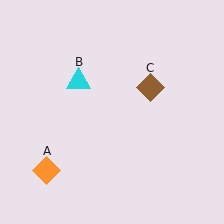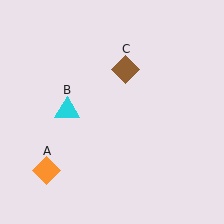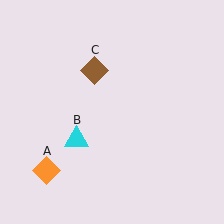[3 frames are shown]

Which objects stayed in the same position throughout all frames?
Orange diamond (object A) remained stationary.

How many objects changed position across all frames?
2 objects changed position: cyan triangle (object B), brown diamond (object C).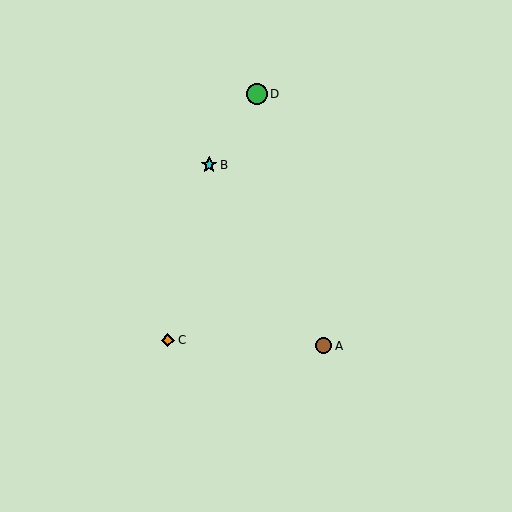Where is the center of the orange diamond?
The center of the orange diamond is at (168, 340).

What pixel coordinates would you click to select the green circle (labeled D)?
Click at (257, 94) to select the green circle D.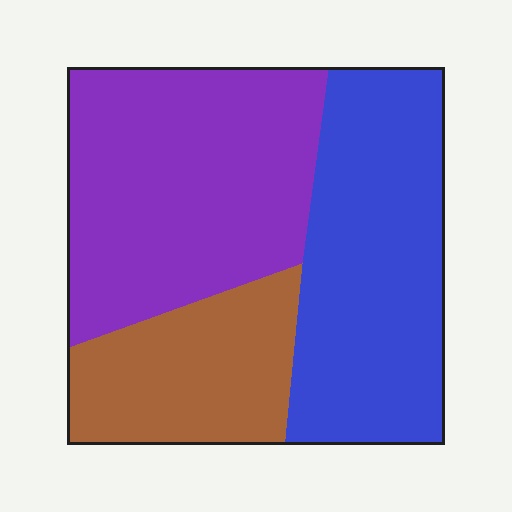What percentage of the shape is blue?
Blue takes up about three eighths (3/8) of the shape.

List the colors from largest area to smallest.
From largest to smallest: purple, blue, brown.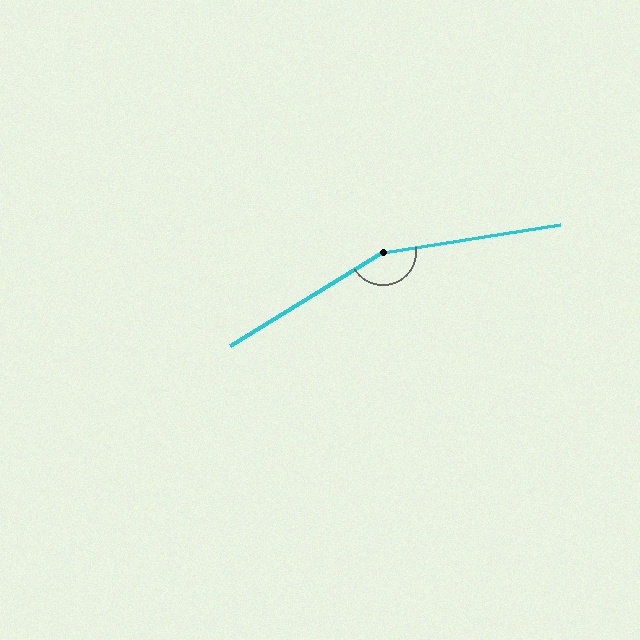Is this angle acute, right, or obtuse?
It is obtuse.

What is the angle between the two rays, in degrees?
Approximately 157 degrees.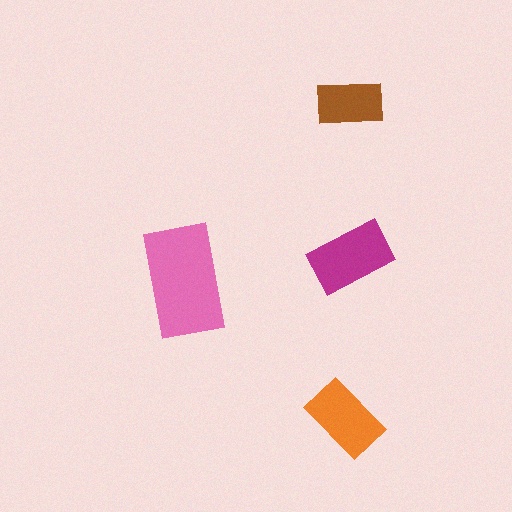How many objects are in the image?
There are 4 objects in the image.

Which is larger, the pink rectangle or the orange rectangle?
The pink one.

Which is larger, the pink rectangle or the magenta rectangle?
The pink one.